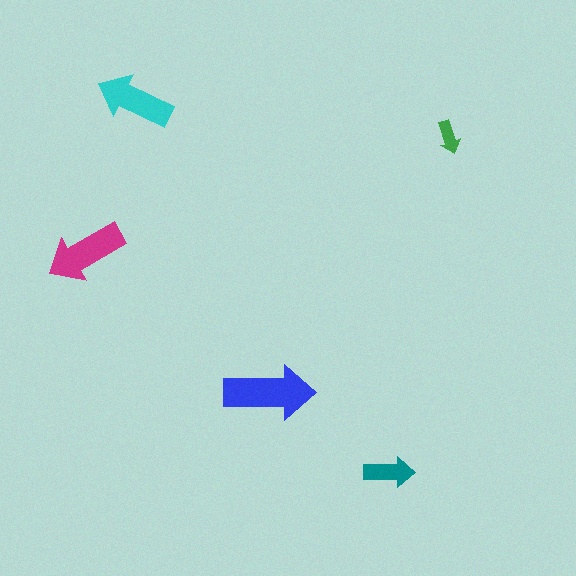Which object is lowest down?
The teal arrow is bottommost.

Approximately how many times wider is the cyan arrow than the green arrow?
About 2 times wider.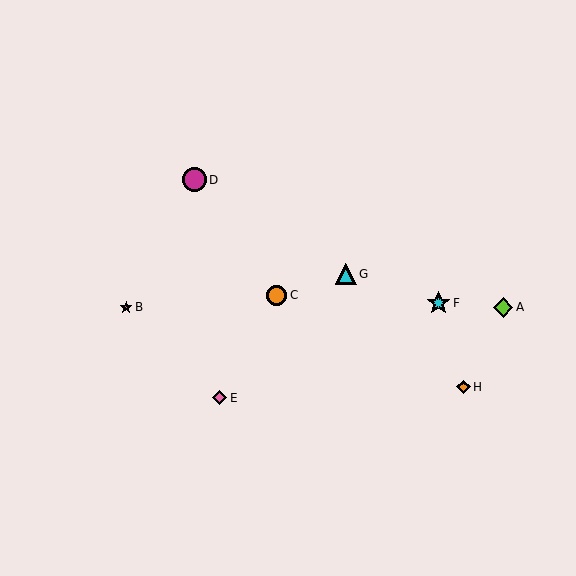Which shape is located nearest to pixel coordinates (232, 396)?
The pink diamond (labeled E) at (219, 398) is nearest to that location.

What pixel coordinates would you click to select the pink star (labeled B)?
Click at (126, 307) to select the pink star B.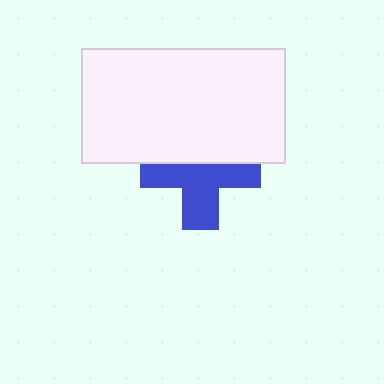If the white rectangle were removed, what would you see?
You would see the complete blue cross.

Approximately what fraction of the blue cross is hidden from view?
Roughly 40% of the blue cross is hidden behind the white rectangle.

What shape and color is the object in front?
The object in front is a white rectangle.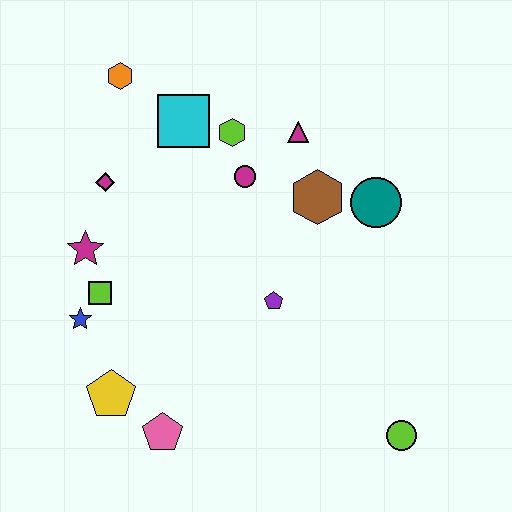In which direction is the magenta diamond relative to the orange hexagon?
The magenta diamond is below the orange hexagon.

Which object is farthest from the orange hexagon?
The lime circle is farthest from the orange hexagon.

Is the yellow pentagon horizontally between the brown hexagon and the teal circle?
No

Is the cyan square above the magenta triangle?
Yes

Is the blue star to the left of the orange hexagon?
Yes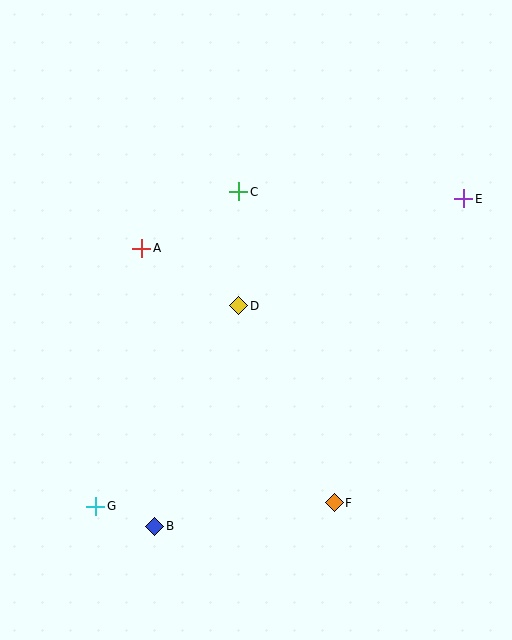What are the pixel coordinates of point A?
Point A is at (142, 248).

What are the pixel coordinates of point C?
Point C is at (239, 192).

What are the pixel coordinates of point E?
Point E is at (464, 199).